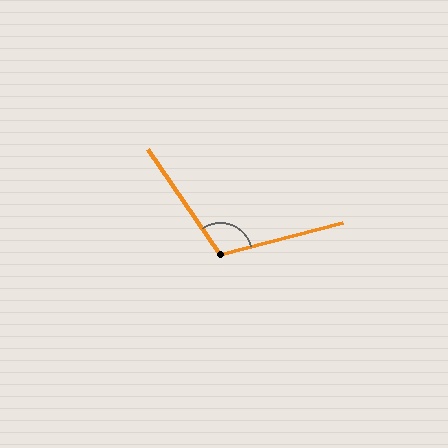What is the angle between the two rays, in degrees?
Approximately 110 degrees.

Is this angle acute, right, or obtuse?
It is obtuse.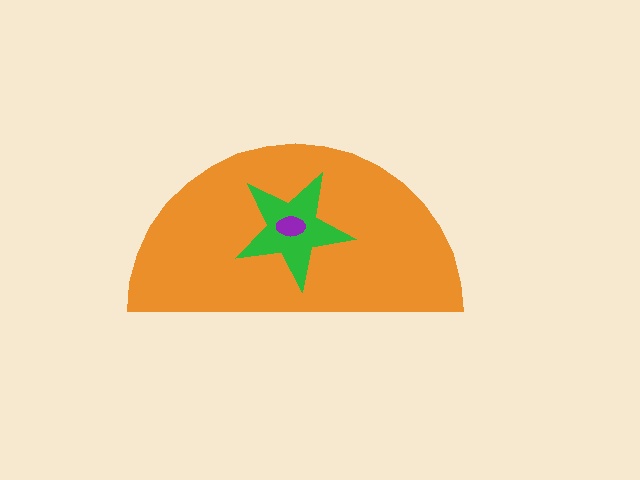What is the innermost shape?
The purple ellipse.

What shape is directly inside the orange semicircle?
The green star.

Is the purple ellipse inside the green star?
Yes.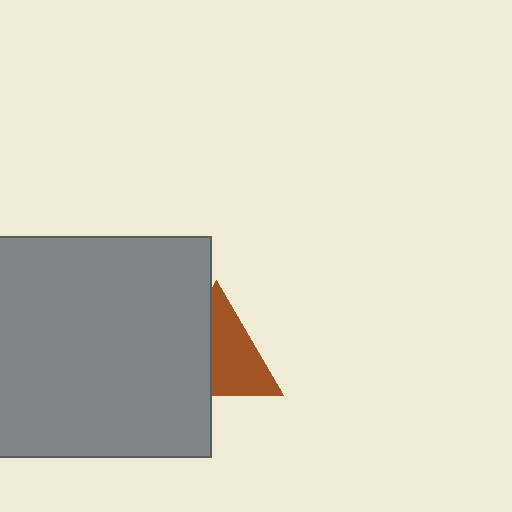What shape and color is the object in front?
The object in front is a gray square.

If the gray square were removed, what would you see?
You would see the complete brown triangle.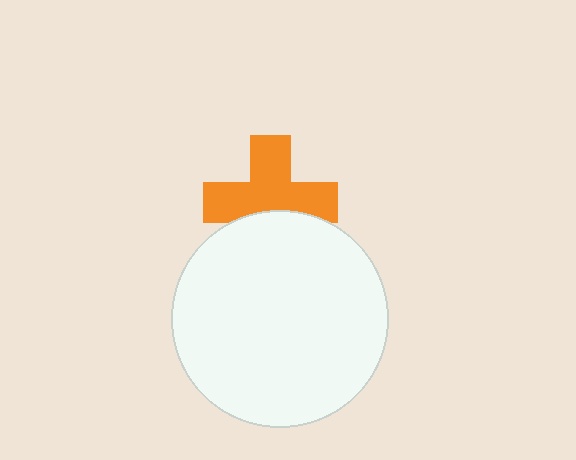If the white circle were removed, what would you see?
You would see the complete orange cross.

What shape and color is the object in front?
The object in front is a white circle.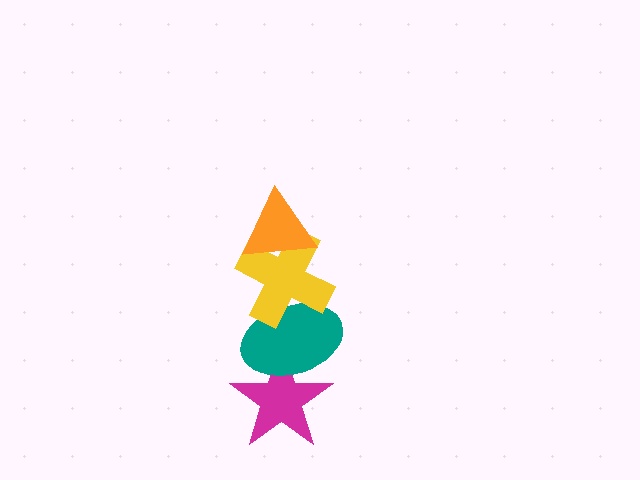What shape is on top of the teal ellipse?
The yellow cross is on top of the teal ellipse.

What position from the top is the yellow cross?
The yellow cross is 2nd from the top.